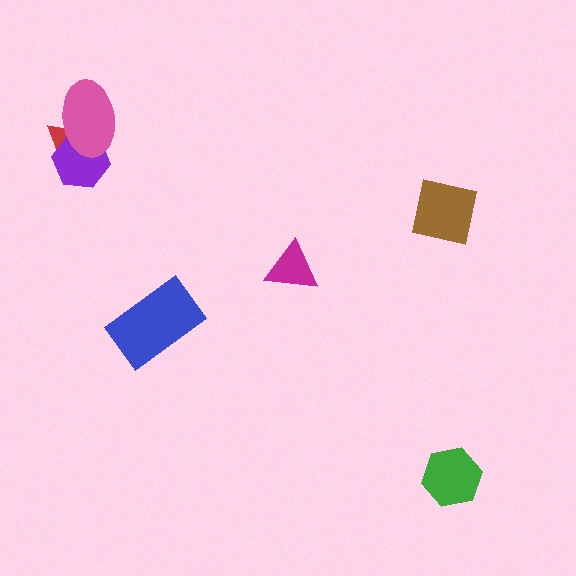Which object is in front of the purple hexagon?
The pink ellipse is in front of the purple hexagon.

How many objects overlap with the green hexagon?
0 objects overlap with the green hexagon.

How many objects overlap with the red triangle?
2 objects overlap with the red triangle.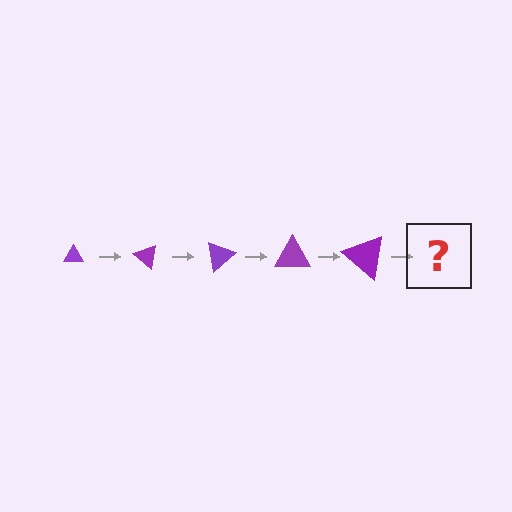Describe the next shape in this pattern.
It should be a triangle, larger than the previous one and rotated 200 degrees from the start.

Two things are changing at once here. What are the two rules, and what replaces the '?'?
The two rules are that the triangle grows larger each step and it rotates 40 degrees each step. The '?' should be a triangle, larger than the previous one and rotated 200 degrees from the start.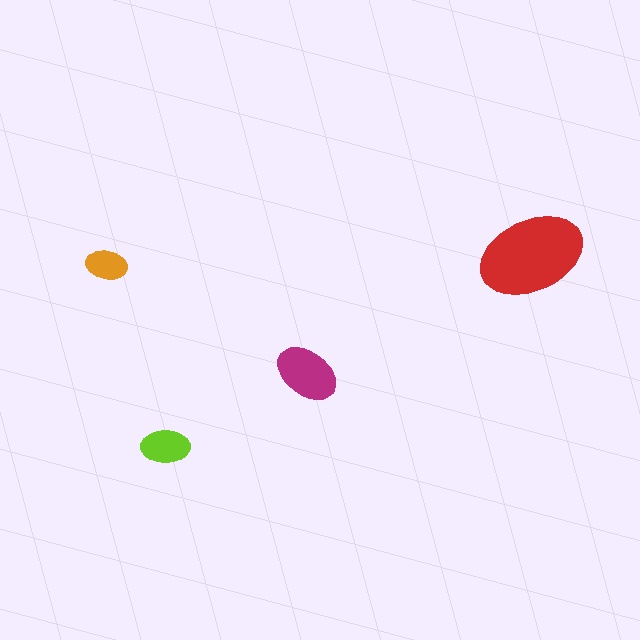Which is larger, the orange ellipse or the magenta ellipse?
The magenta one.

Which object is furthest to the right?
The red ellipse is rightmost.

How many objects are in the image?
There are 4 objects in the image.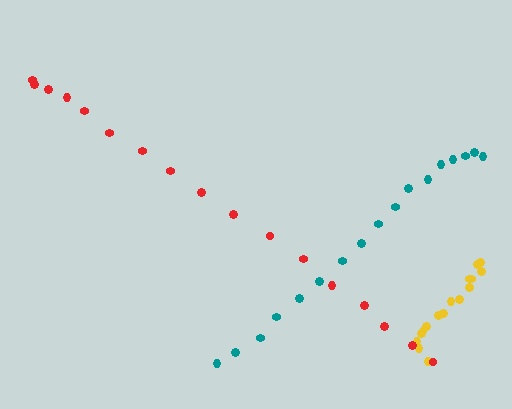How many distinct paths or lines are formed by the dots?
There are 3 distinct paths.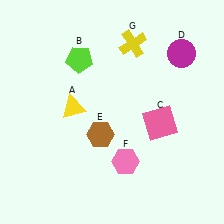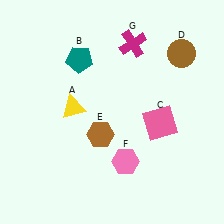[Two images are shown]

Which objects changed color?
B changed from lime to teal. D changed from magenta to brown. G changed from yellow to magenta.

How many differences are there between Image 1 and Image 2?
There are 3 differences between the two images.